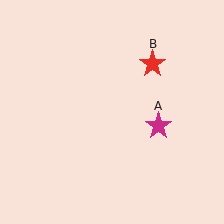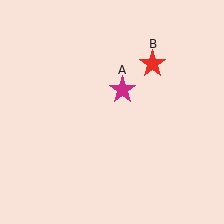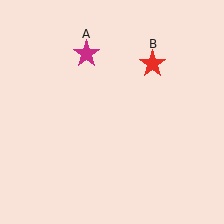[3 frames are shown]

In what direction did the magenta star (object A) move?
The magenta star (object A) moved up and to the left.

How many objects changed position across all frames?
1 object changed position: magenta star (object A).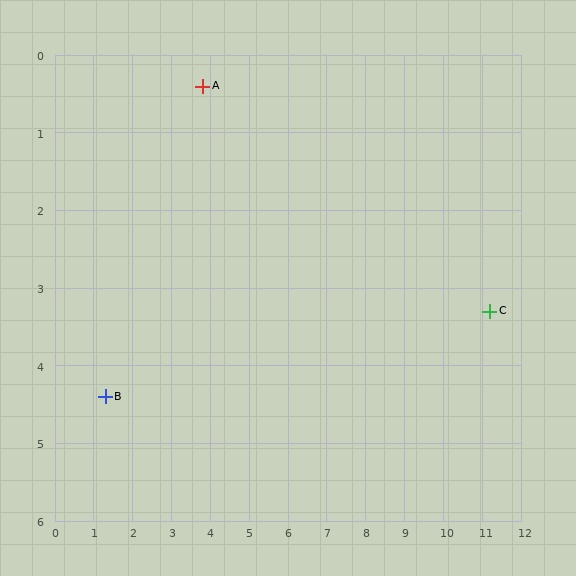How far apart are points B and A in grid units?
Points B and A are about 4.7 grid units apart.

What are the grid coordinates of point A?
Point A is at approximately (3.8, 0.4).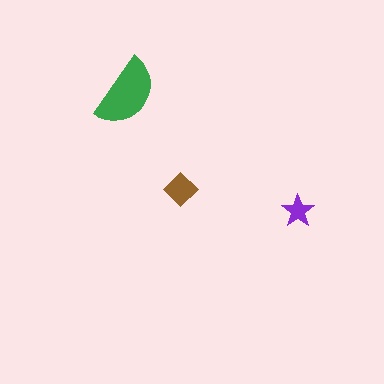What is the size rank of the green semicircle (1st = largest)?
1st.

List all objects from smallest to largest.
The purple star, the brown diamond, the green semicircle.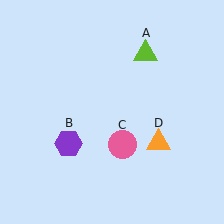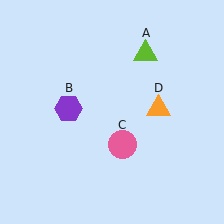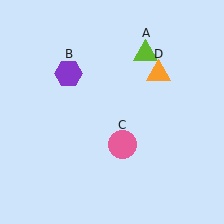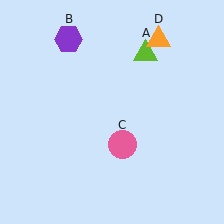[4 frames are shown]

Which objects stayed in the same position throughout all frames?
Lime triangle (object A) and pink circle (object C) remained stationary.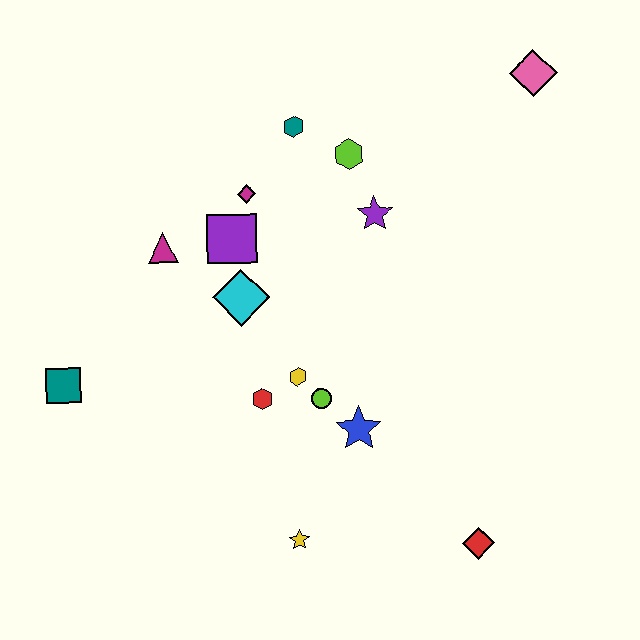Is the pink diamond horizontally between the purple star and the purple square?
No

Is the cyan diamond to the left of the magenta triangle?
No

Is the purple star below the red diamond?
No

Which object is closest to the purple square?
The magenta diamond is closest to the purple square.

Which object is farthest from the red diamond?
The pink diamond is farthest from the red diamond.